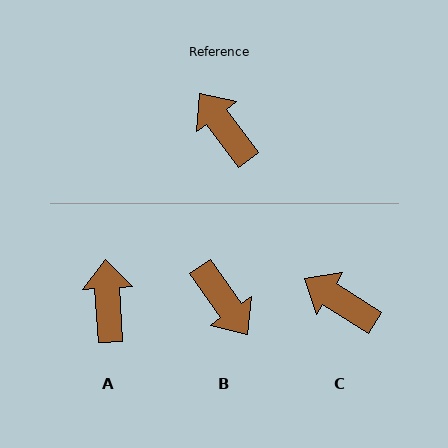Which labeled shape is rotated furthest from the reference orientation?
B, about 178 degrees away.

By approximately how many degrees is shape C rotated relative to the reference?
Approximately 21 degrees counter-clockwise.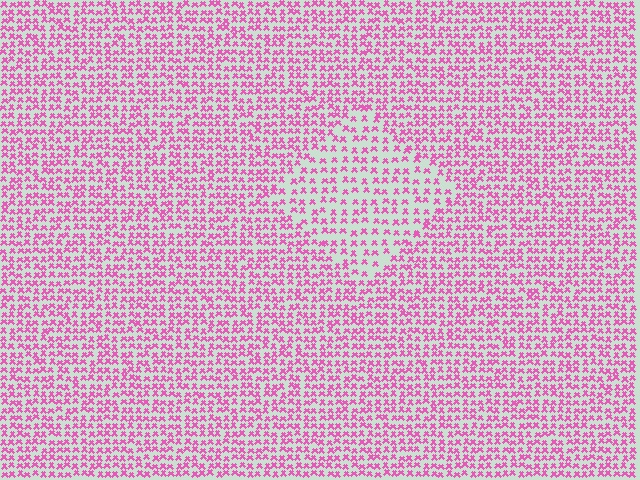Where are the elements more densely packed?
The elements are more densely packed outside the diamond boundary.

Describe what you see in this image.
The image contains small pink elements arranged at two different densities. A diamond-shaped region is visible where the elements are less densely packed than the surrounding area.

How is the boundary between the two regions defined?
The boundary is defined by a change in element density (approximately 1.7x ratio). All elements are the same color, size, and shape.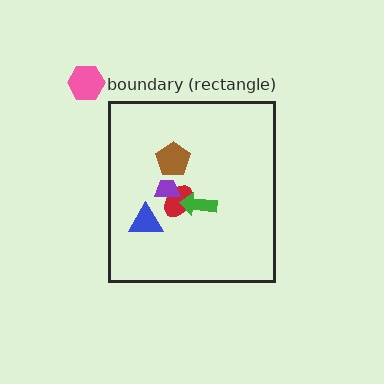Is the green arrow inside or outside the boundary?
Inside.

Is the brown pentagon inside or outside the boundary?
Inside.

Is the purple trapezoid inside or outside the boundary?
Inside.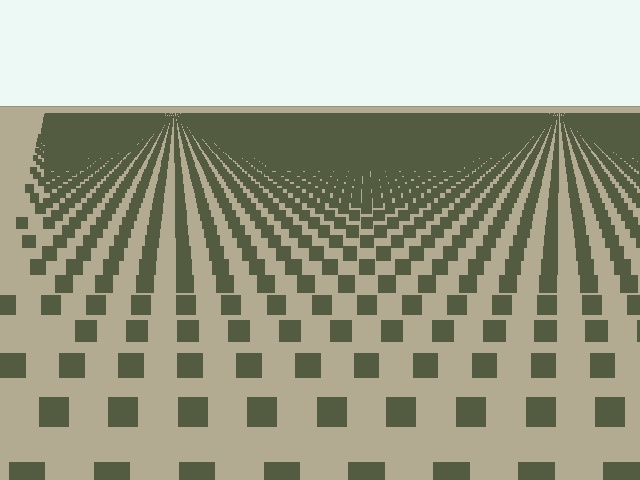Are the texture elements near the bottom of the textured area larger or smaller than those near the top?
Larger. Near the bottom, elements are closer to the viewer and appear at a bigger on-screen size.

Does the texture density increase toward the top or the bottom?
Density increases toward the top.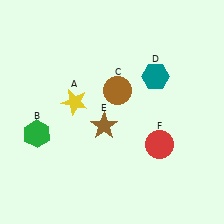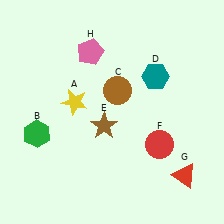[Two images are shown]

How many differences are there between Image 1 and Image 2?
There are 2 differences between the two images.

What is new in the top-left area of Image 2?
A pink pentagon (H) was added in the top-left area of Image 2.